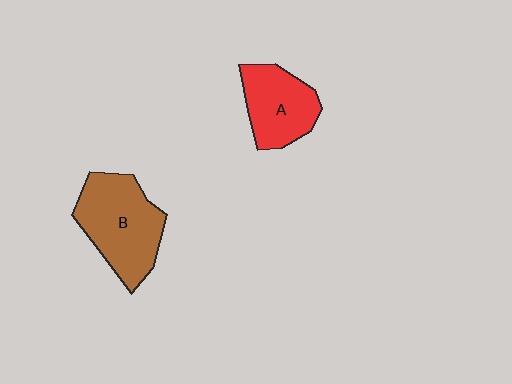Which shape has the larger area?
Shape B (brown).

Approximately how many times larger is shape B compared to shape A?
Approximately 1.4 times.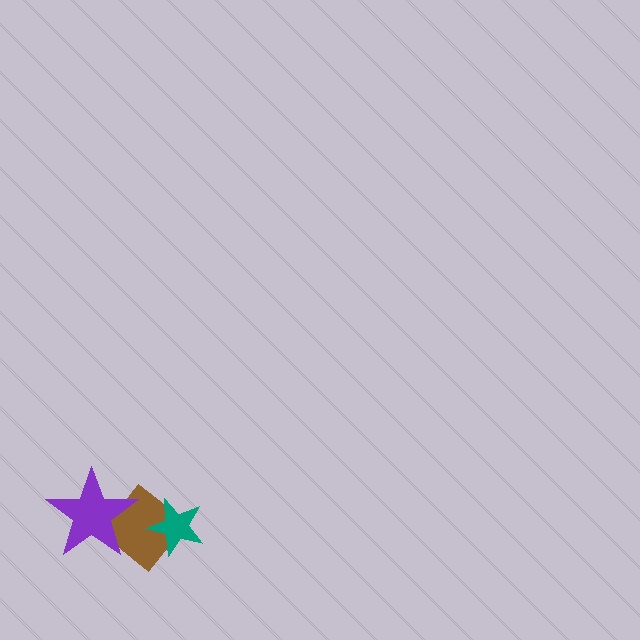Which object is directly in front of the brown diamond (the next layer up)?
The purple star is directly in front of the brown diamond.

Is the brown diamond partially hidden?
Yes, it is partially covered by another shape.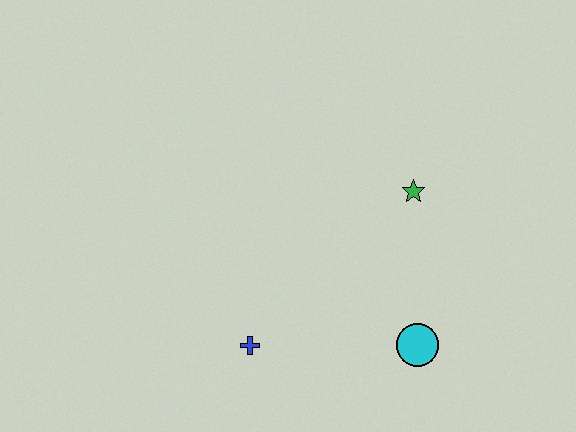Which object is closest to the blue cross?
The cyan circle is closest to the blue cross.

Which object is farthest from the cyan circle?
The blue cross is farthest from the cyan circle.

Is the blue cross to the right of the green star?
No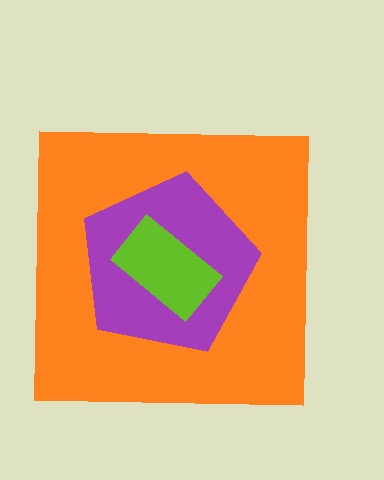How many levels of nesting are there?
3.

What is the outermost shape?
The orange square.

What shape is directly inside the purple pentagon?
The lime rectangle.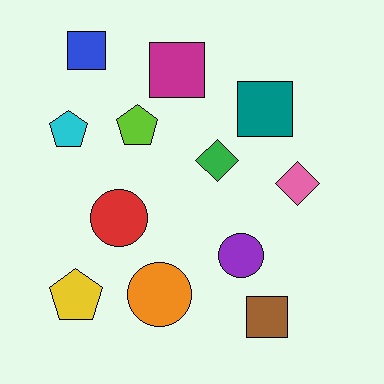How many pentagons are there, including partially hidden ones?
There are 3 pentagons.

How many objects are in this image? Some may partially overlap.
There are 12 objects.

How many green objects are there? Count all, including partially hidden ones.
There is 1 green object.